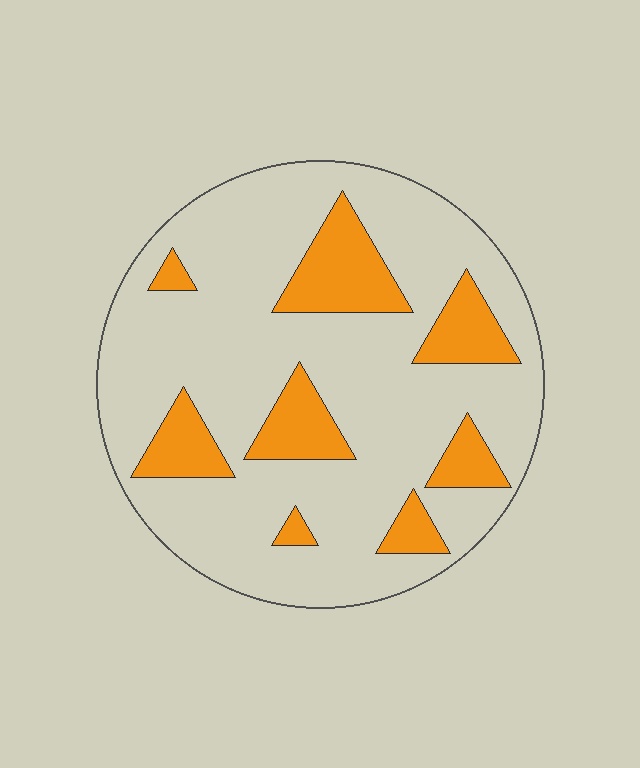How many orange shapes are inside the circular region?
8.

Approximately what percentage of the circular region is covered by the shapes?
Approximately 20%.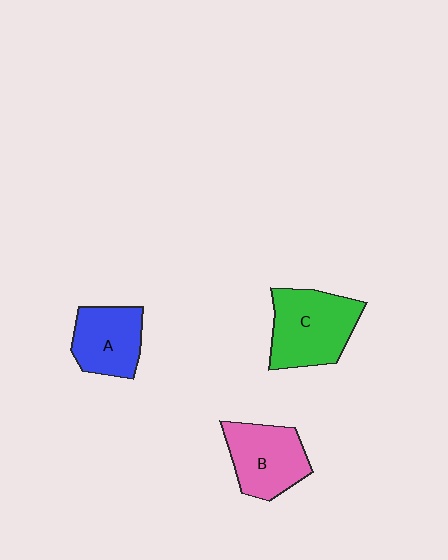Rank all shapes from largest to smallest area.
From largest to smallest: C (green), B (pink), A (blue).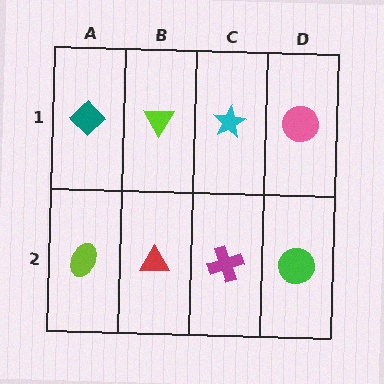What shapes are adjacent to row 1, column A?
A lime ellipse (row 2, column A), a lime triangle (row 1, column B).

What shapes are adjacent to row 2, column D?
A pink circle (row 1, column D), a magenta cross (row 2, column C).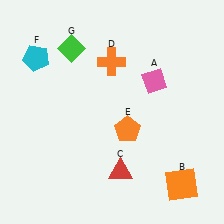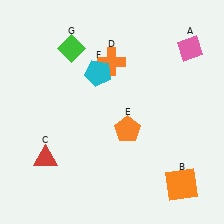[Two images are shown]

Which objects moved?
The objects that moved are: the pink diamond (A), the red triangle (C), the cyan pentagon (F).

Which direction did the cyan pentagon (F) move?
The cyan pentagon (F) moved right.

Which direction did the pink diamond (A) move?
The pink diamond (A) moved right.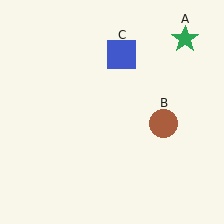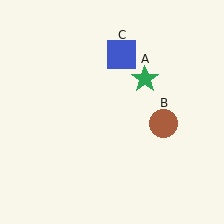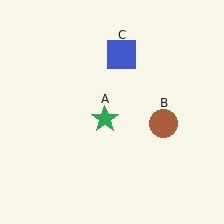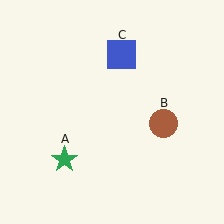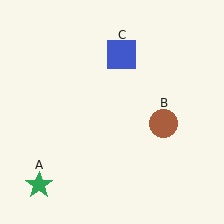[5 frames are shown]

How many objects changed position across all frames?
1 object changed position: green star (object A).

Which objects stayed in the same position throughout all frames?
Brown circle (object B) and blue square (object C) remained stationary.